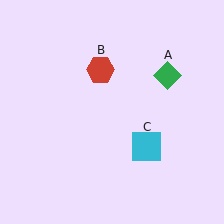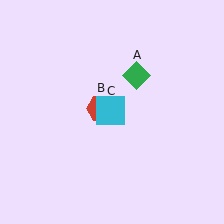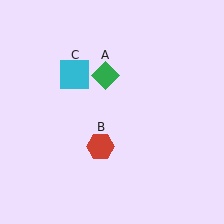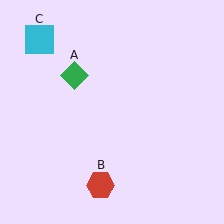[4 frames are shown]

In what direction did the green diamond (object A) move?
The green diamond (object A) moved left.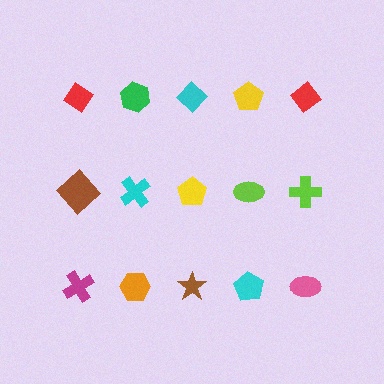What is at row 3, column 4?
A cyan pentagon.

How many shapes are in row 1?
5 shapes.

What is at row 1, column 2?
A green hexagon.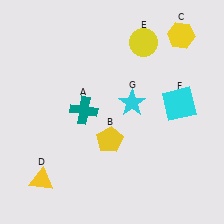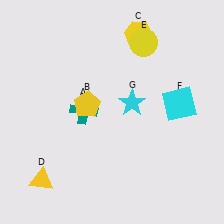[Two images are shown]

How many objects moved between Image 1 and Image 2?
2 objects moved between the two images.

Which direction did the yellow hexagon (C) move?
The yellow hexagon (C) moved left.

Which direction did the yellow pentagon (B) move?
The yellow pentagon (B) moved up.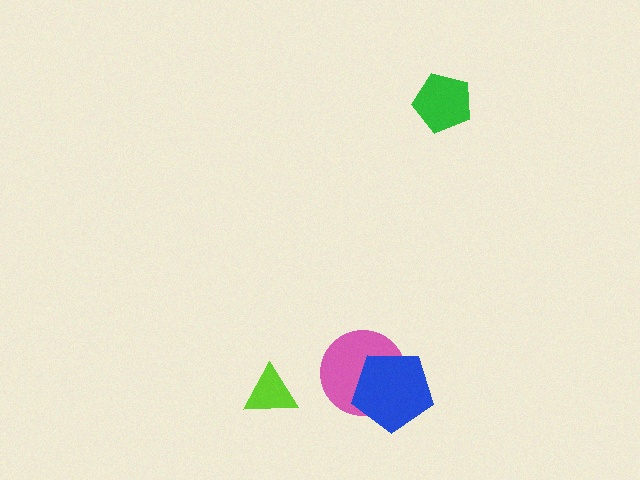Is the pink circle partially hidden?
Yes, it is partially covered by another shape.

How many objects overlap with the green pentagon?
0 objects overlap with the green pentagon.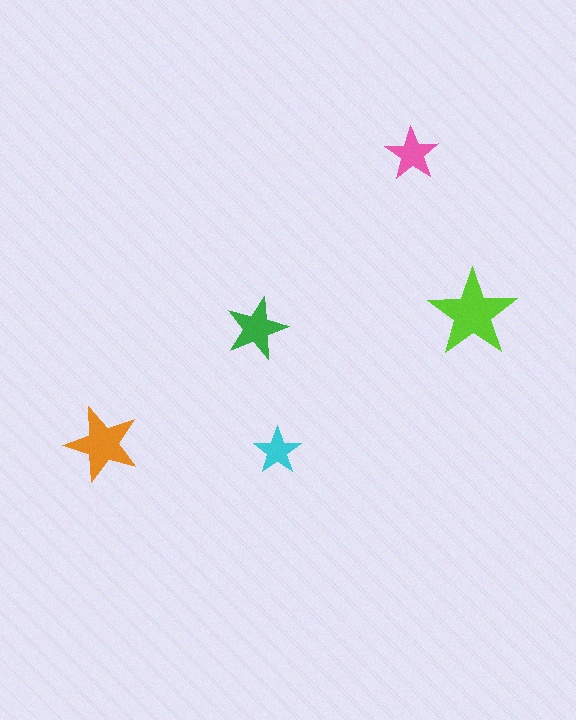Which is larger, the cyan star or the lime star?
The lime one.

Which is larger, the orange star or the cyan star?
The orange one.